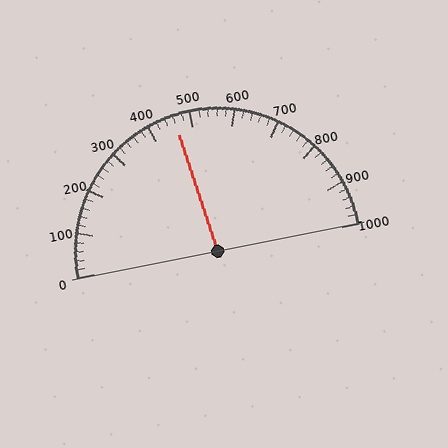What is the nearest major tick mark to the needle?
The nearest major tick mark is 500.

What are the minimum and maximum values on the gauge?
The gauge ranges from 0 to 1000.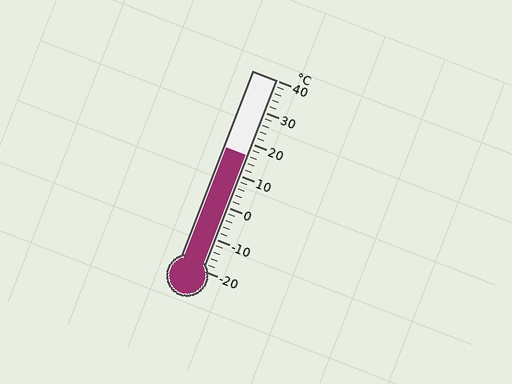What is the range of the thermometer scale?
The thermometer scale ranges from -20°C to 40°C.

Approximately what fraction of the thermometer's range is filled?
The thermometer is filled to approximately 60% of its range.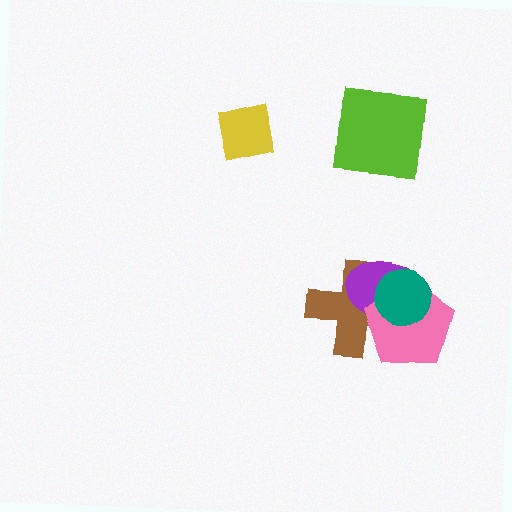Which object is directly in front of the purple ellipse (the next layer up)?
The pink pentagon is directly in front of the purple ellipse.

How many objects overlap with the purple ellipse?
3 objects overlap with the purple ellipse.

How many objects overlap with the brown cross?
3 objects overlap with the brown cross.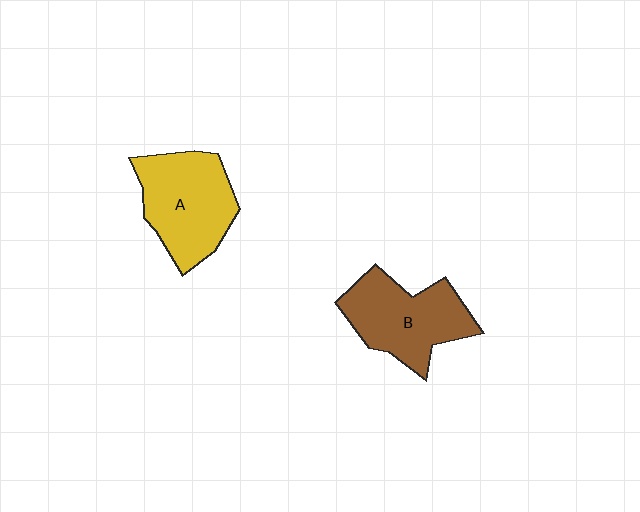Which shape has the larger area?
Shape A (yellow).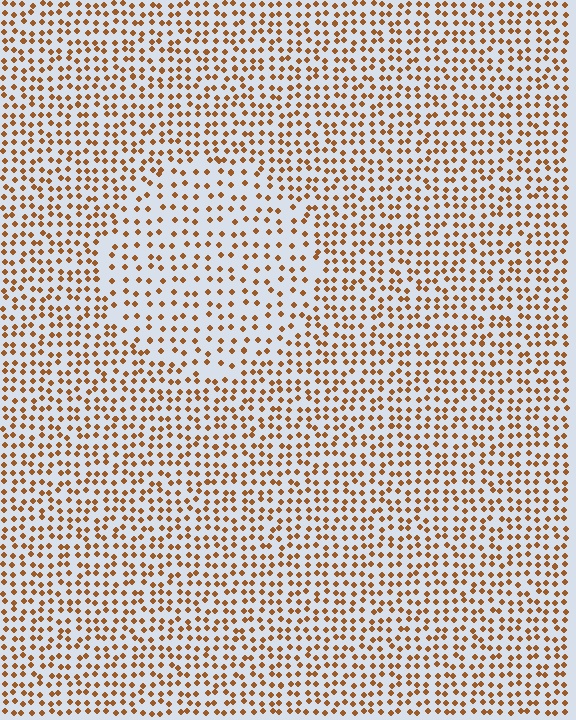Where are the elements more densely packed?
The elements are more densely packed outside the circle boundary.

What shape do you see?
I see a circle.